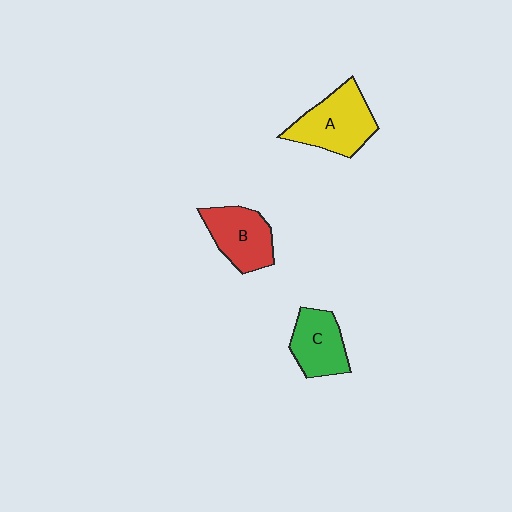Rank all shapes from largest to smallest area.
From largest to smallest: A (yellow), B (red), C (green).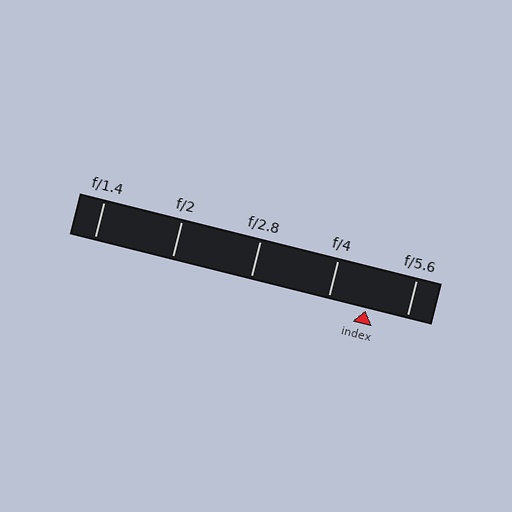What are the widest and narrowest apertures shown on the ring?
The widest aperture shown is f/1.4 and the narrowest is f/5.6.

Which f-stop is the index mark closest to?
The index mark is closest to f/4.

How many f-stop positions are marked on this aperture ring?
There are 5 f-stop positions marked.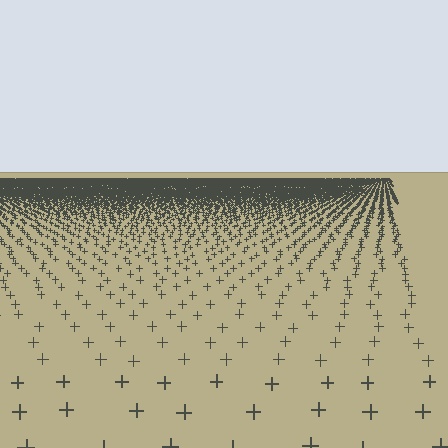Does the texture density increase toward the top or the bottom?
Density increases toward the top.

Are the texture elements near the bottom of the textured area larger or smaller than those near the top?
Larger. Near the bottom, elements are closer to the viewer and appear at a bigger on-screen size.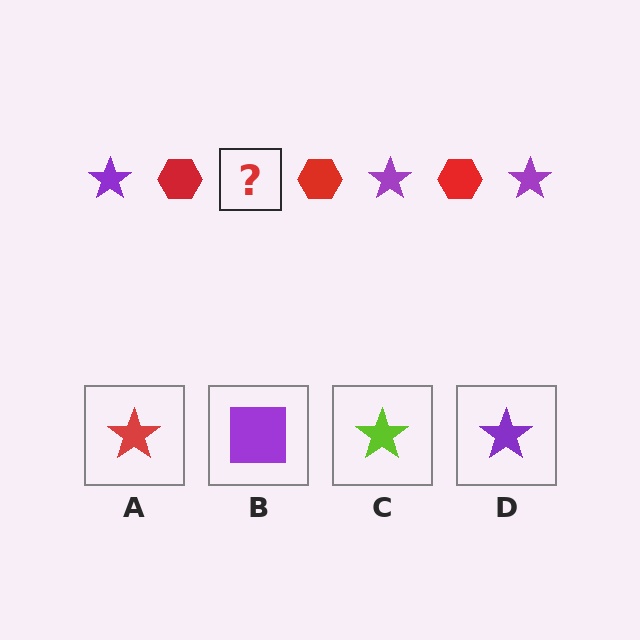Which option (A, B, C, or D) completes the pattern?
D.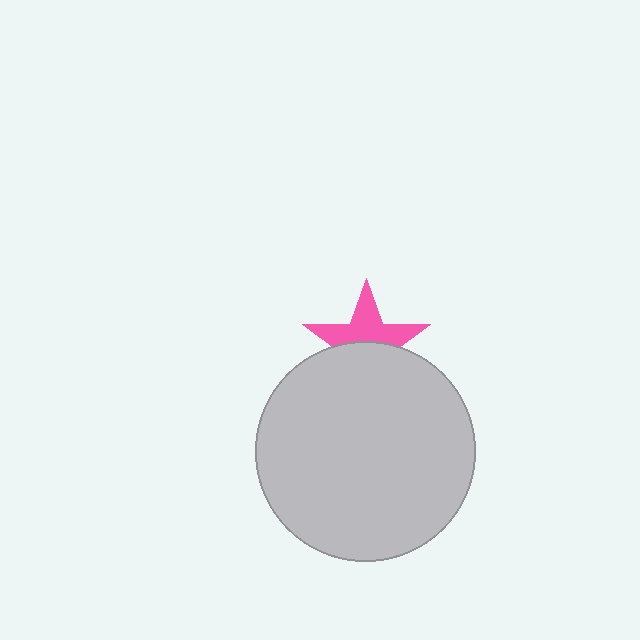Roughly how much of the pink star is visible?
About half of it is visible (roughly 52%).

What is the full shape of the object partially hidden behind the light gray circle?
The partially hidden object is a pink star.